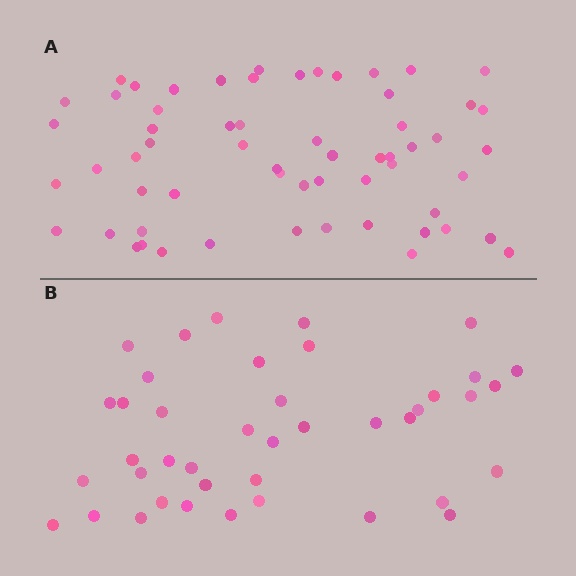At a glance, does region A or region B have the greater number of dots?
Region A (the top region) has more dots.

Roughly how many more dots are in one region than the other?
Region A has approximately 20 more dots than region B.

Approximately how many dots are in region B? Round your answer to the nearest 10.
About 40 dots. (The exact count is 41, which rounds to 40.)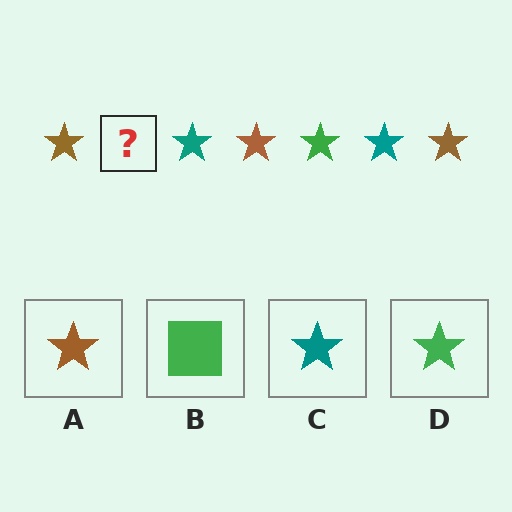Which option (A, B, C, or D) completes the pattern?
D.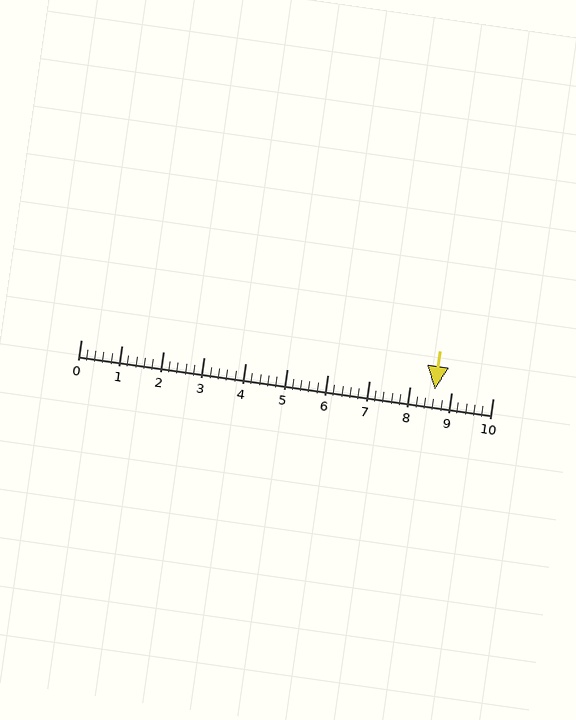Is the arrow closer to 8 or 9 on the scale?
The arrow is closer to 9.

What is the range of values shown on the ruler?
The ruler shows values from 0 to 10.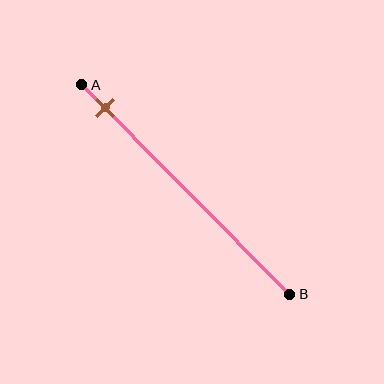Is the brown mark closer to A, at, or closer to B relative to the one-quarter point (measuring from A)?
The brown mark is closer to point A than the one-quarter point of segment AB.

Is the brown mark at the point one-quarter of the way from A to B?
No, the mark is at about 10% from A, not at the 25% one-quarter point.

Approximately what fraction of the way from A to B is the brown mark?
The brown mark is approximately 10% of the way from A to B.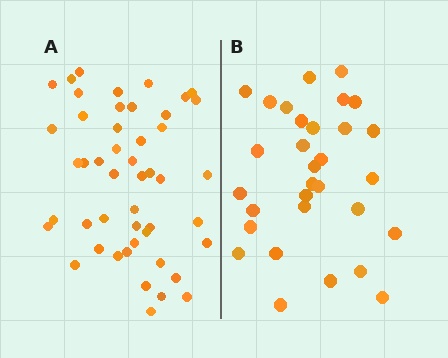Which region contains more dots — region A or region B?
Region A (the left region) has more dots.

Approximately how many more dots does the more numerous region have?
Region A has approximately 15 more dots than region B.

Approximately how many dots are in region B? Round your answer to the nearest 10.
About 30 dots. (The exact count is 31, which rounds to 30.)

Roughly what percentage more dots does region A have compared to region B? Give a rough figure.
About 55% more.